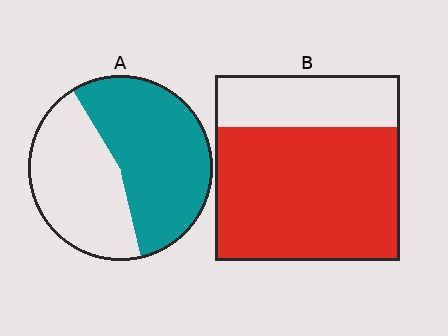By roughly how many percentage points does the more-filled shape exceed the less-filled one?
By roughly 15 percentage points (B over A).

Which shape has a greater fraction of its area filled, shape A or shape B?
Shape B.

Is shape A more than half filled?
Yes.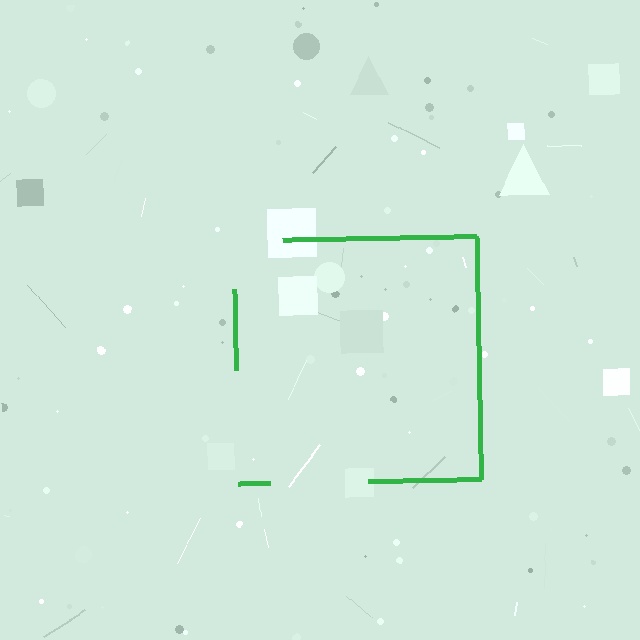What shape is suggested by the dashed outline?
The dashed outline suggests a square.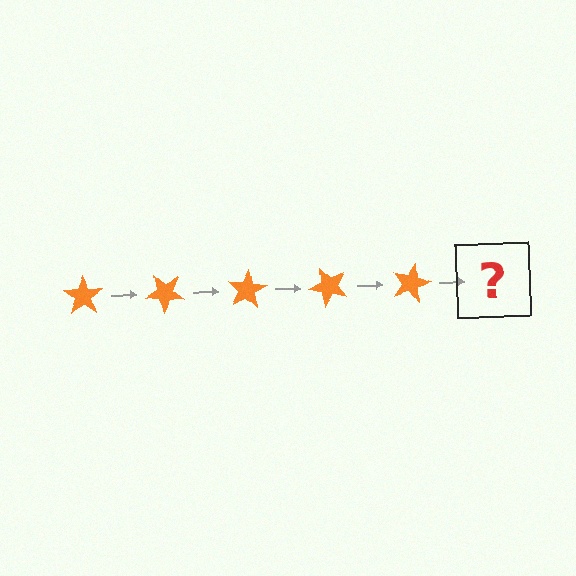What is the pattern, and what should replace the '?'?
The pattern is that the star rotates 40 degrees each step. The '?' should be an orange star rotated 200 degrees.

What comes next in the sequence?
The next element should be an orange star rotated 200 degrees.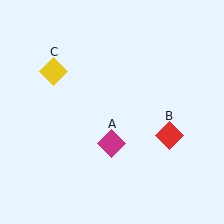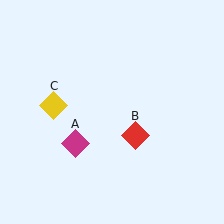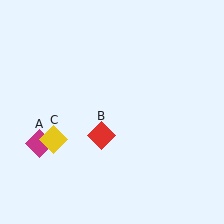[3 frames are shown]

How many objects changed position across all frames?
3 objects changed position: magenta diamond (object A), red diamond (object B), yellow diamond (object C).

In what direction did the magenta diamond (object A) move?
The magenta diamond (object A) moved left.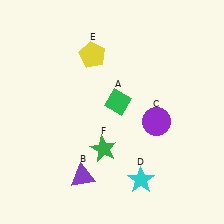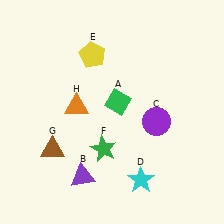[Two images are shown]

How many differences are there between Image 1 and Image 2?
There are 2 differences between the two images.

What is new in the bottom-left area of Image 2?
A brown triangle (G) was added in the bottom-left area of Image 2.